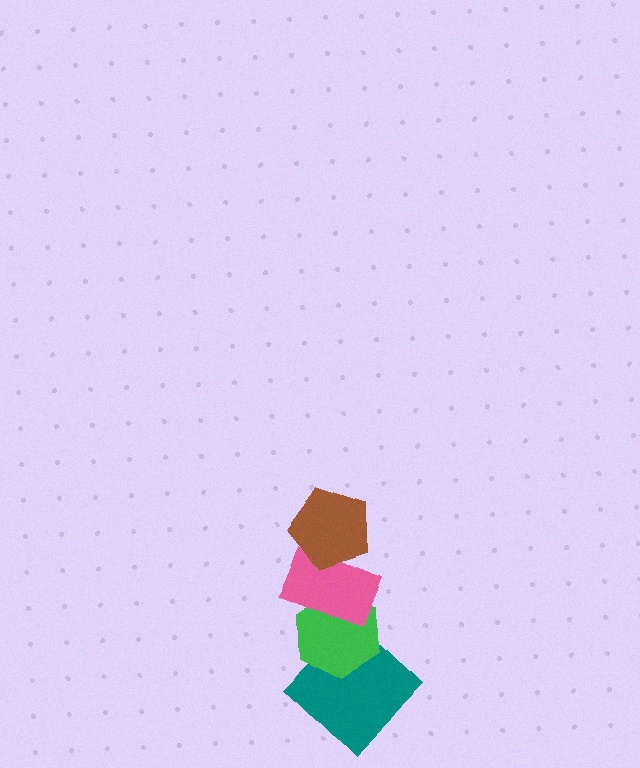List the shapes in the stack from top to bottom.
From top to bottom: the brown pentagon, the pink rectangle, the green hexagon, the teal diamond.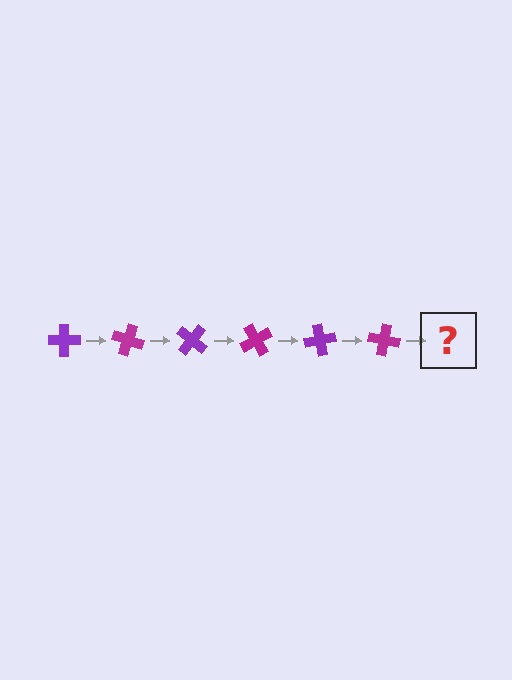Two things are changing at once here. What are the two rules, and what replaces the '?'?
The two rules are that it rotates 20 degrees each step and the color cycles through purple and magenta. The '?' should be a purple cross, rotated 120 degrees from the start.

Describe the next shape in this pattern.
It should be a purple cross, rotated 120 degrees from the start.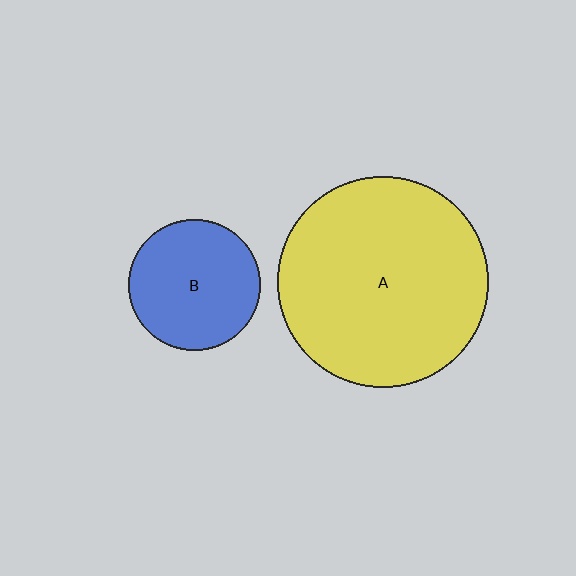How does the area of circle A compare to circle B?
Approximately 2.6 times.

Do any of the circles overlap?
No, none of the circles overlap.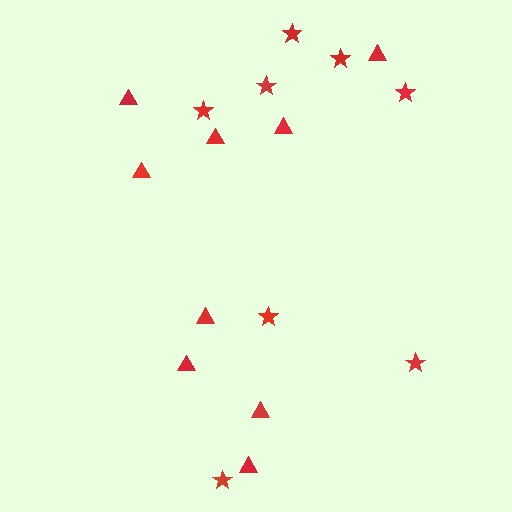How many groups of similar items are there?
There are 2 groups: one group of stars (8) and one group of triangles (9).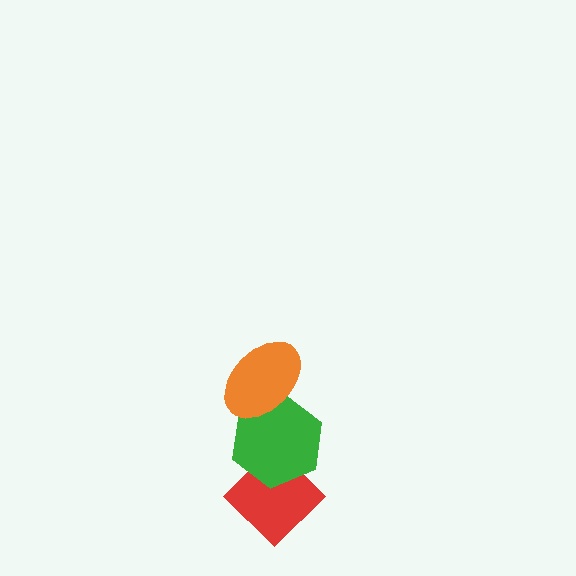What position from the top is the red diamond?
The red diamond is 3rd from the top.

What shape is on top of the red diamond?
The green hexagon is on top of the red diamond.